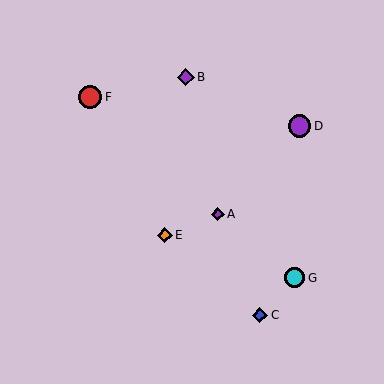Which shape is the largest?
The red circle (labeled F) is the largest.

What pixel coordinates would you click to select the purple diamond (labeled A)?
Click at (218, 214) to select the purple diamond A.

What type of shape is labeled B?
Shape B is a purple diamond.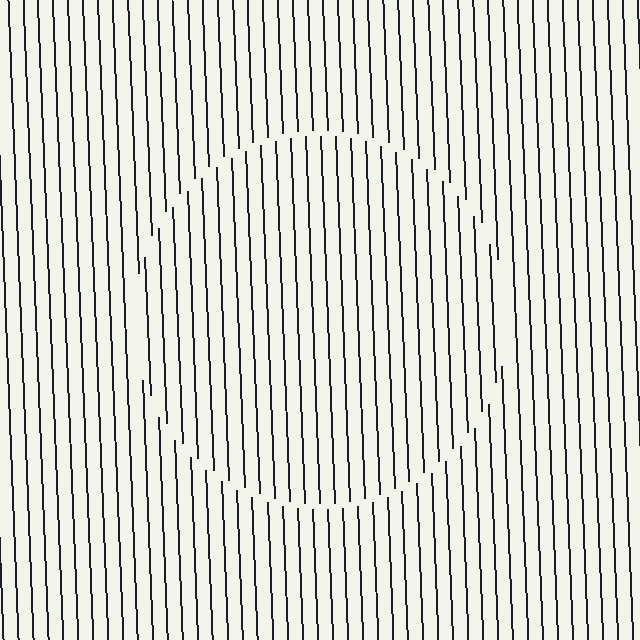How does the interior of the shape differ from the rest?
The interior of the shape contains the same grating, shifted by half a period — the contour is defined by the phase discontinuity where line-ends from the inner and outer gratings abut.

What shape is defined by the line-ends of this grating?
An illusory circle. The interior of the shape contains the same grating, shifted by half a period — the contour is defined by the phase discontinuity where line-ends from the inner and outer gratings abut.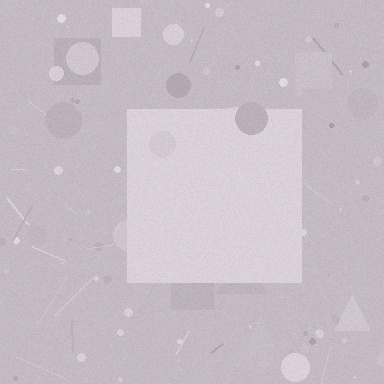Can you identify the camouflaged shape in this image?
The camouflaged shape is a square.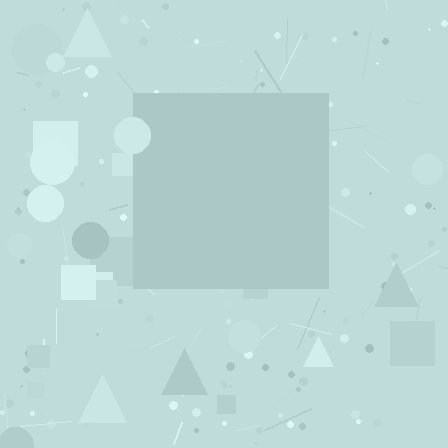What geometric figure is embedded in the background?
A square is embedded in the background.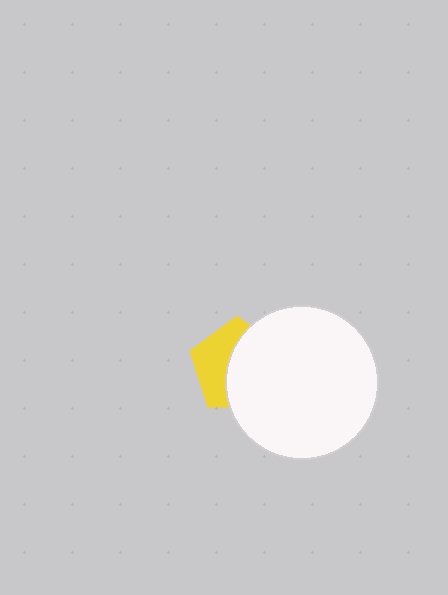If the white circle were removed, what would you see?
You would see the complete yellow pentagon.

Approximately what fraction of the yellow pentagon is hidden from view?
Roughly 57% of the yellow pentagon is hidden behind the white circle.